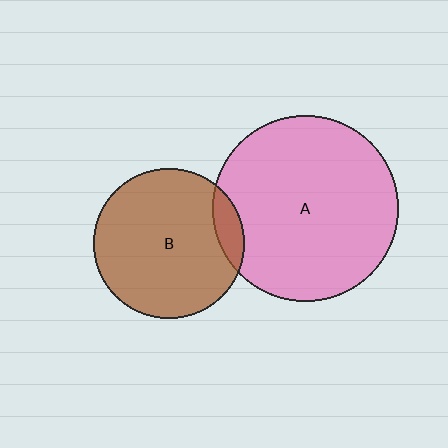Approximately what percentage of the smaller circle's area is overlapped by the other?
Approximately 10%.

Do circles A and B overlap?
Yes.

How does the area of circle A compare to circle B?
Approximately 1.5 times.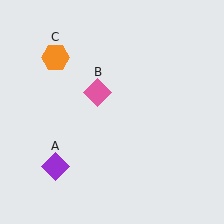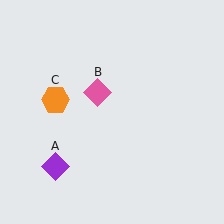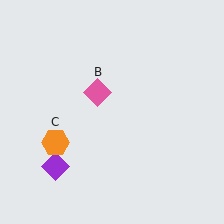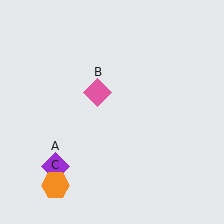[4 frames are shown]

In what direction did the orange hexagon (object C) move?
The orange hexagon (object C) moved down.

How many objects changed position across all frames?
1 object changed position: orange hexagon (object C).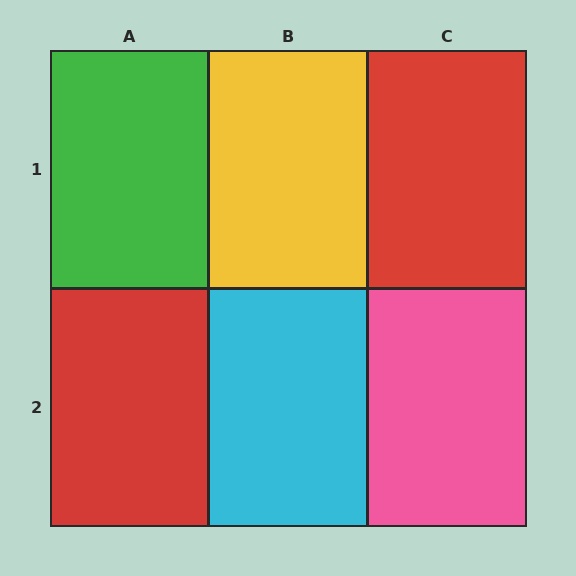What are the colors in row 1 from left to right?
Green, yellow, red.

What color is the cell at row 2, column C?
Pink.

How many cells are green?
1 cell is green.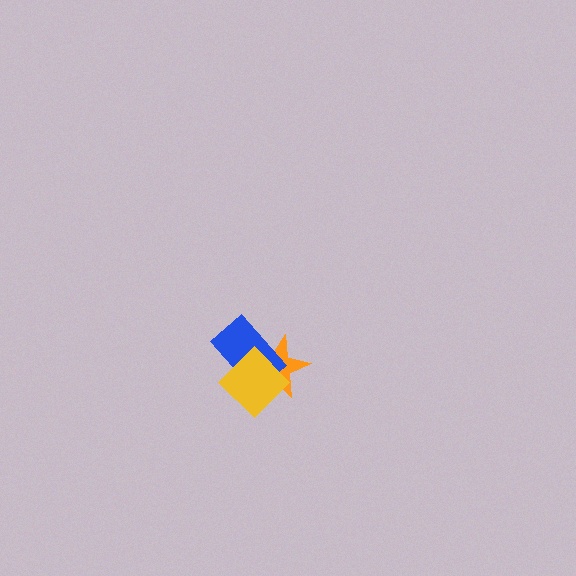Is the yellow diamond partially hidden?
No, no other shape covers it.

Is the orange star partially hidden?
Yes, it is partially covered by another shape.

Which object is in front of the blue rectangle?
The yellow diamond is in front of the blue rectangle.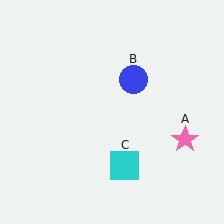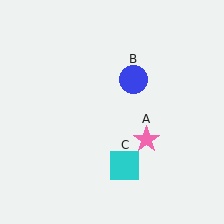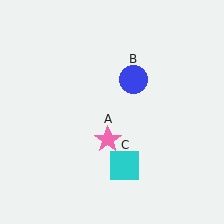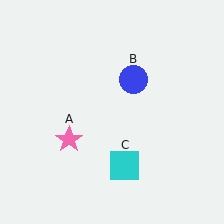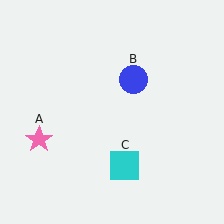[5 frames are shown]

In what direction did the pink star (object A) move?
The pink star (object A) moved left.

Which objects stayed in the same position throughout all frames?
Blue circle (object B) and cyan square (object C) remained stationary.